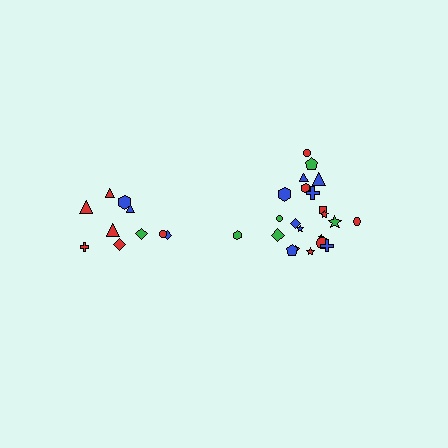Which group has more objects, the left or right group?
The right group.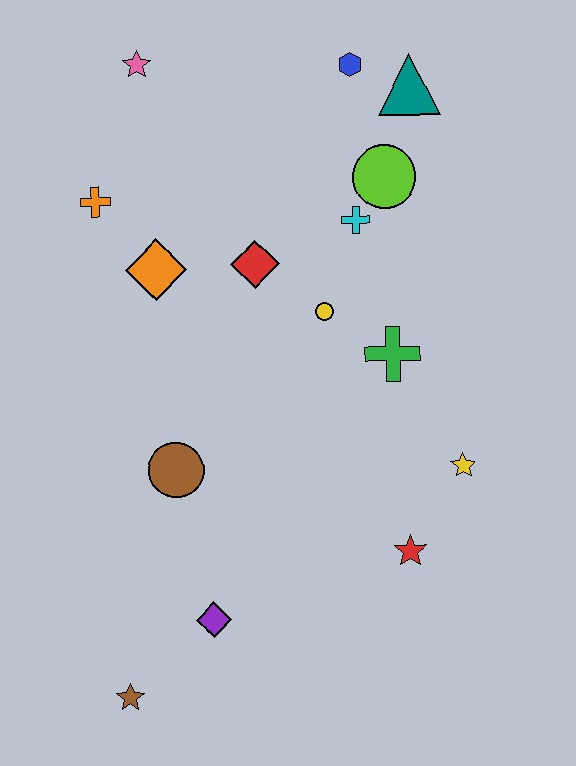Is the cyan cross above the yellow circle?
Yes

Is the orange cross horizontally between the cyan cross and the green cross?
No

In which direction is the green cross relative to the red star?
The green cross is above the red star.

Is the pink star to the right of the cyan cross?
No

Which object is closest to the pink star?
The orange cross is closest to the pink star.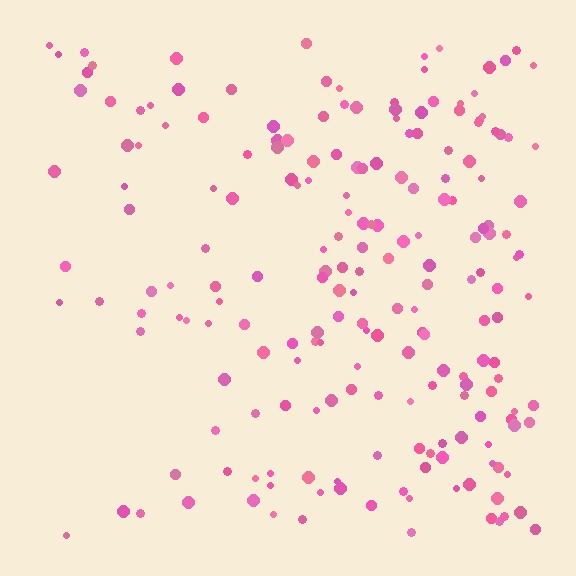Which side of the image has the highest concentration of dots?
The right.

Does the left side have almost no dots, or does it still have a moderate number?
Still a moderate number, just noticeably fewer than the right.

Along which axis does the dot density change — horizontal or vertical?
Horizontal.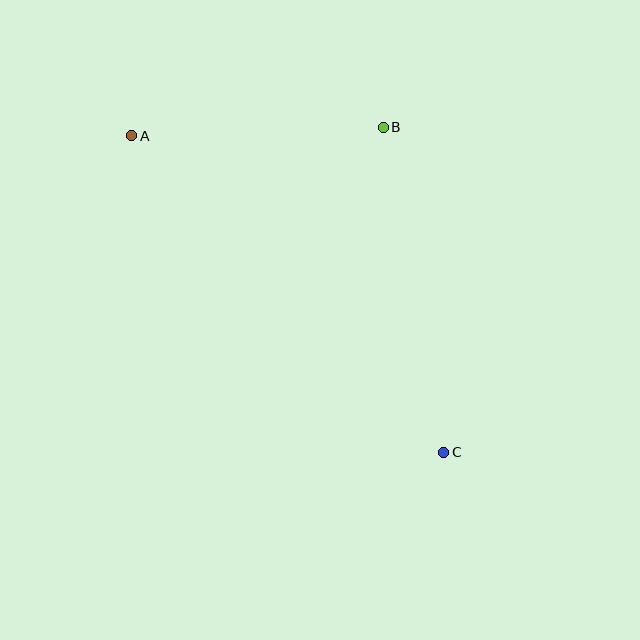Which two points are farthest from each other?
Points A and C are farthest from each other.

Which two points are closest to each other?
Points A and B are closest to each other.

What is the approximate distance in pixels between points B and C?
The distance between B and C is approximately 332 pixels.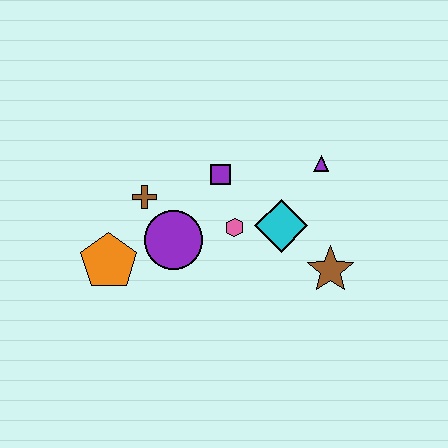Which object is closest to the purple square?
The pink hexagon is closest to the purple square.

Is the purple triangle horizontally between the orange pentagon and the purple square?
No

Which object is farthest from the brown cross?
The brown star is farthest from the brown cross.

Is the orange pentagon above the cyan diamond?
No